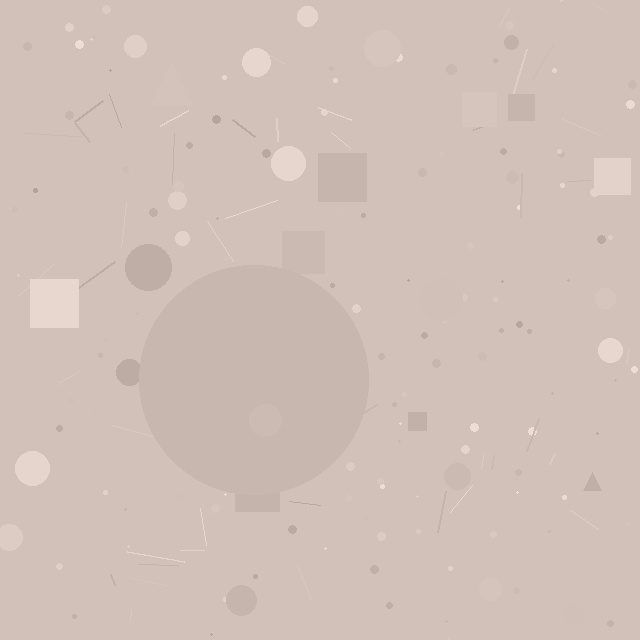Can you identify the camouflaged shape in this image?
The camouflaged shape is a circle.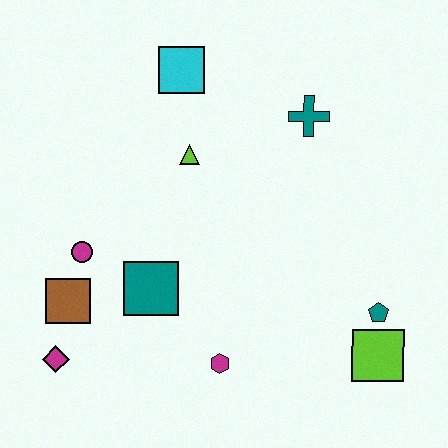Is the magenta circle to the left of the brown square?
No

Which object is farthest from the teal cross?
The magenta diamond is farthest from the teal cross.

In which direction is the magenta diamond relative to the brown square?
The magenta diamond is below the brown square.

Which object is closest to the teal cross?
The lime triangle is closest to the teal cross.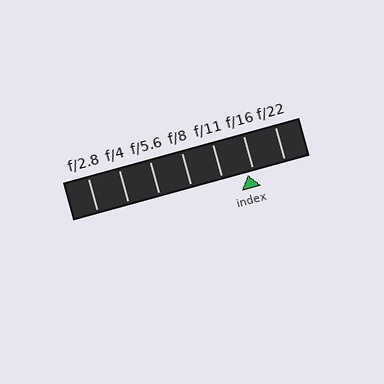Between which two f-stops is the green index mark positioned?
The index mark is between f/11 and f/16.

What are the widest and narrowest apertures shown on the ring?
The widest aperture shown is f/2.8 and the narrowest is f/22.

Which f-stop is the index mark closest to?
The index mark is closest to f/16.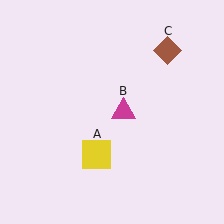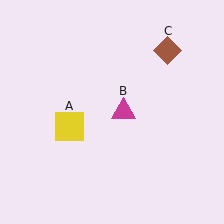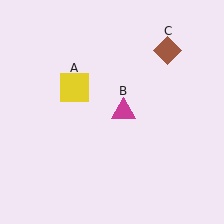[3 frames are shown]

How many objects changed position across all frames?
1 object changed position: yellow square (object A).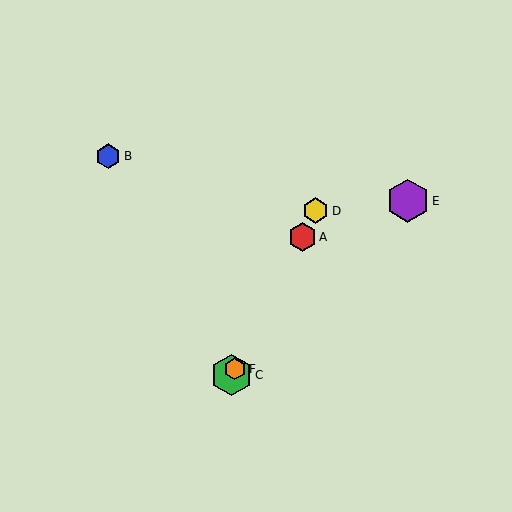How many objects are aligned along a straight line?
4 objects (A, C, D, F) are aligned along a straight line.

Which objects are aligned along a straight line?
Objects A, C, D, F are aligned along a straight line.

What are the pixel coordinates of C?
Object C is at (232, 375).